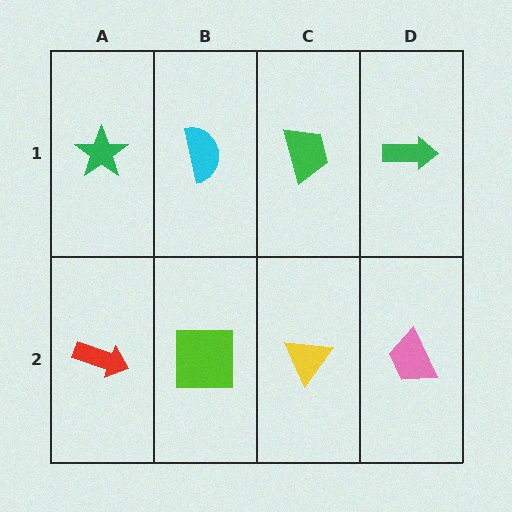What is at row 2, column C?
A yellow triangle.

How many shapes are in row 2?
4 shapes.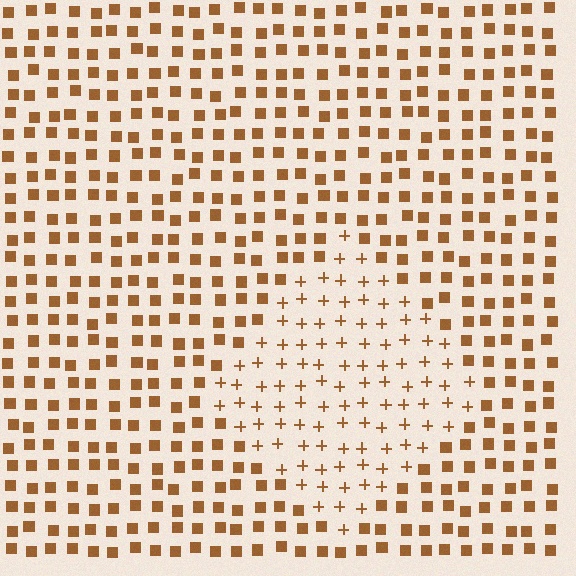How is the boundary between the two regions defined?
The boundary is defined by a change in element shape: plus signs inside vs. squares outside. All elements share the same color and spacing.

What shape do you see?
I see a diamond.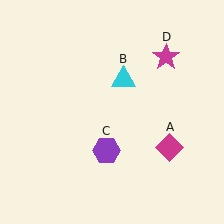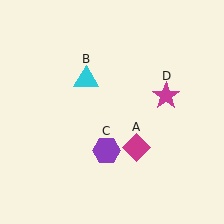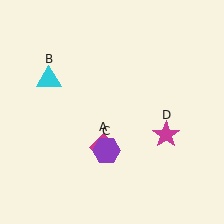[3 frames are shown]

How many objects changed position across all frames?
3 objects changed position: magenta diamond (object A), cyan triangle (object B), magenta star (object D).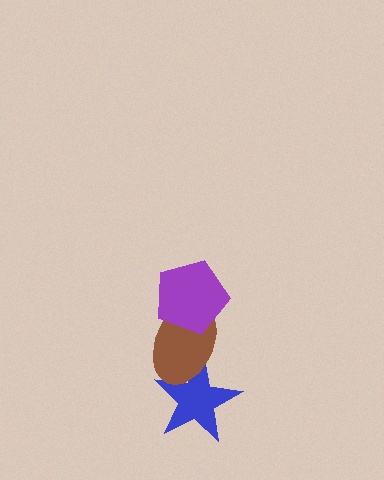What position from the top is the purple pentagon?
The purple pentagon is 1st from the top.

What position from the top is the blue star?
The blue star is 3rd from the top.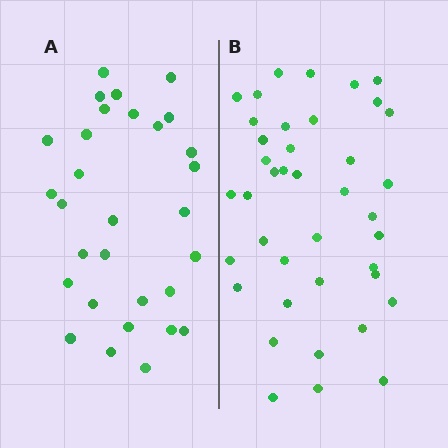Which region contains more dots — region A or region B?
Region B (the right region) has more dots.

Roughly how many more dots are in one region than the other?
Region B has roughly 10 or so more dots than region A.